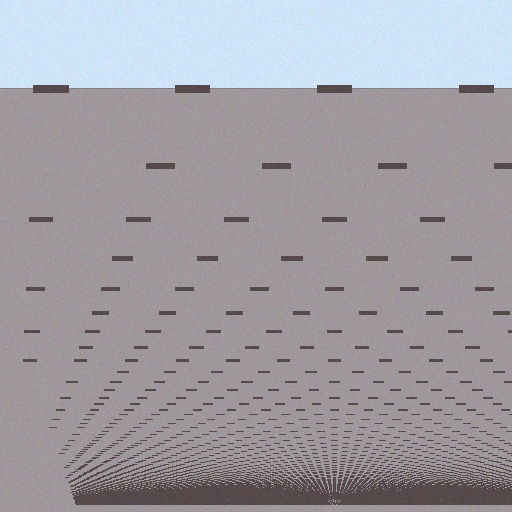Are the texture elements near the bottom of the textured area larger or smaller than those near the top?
Smaller. The gradient is inverted — elements near the bottom are smaller and denser.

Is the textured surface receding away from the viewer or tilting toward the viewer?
The surface appears to tilt toward the viewer. Texture elements get larger and sparser toward the top.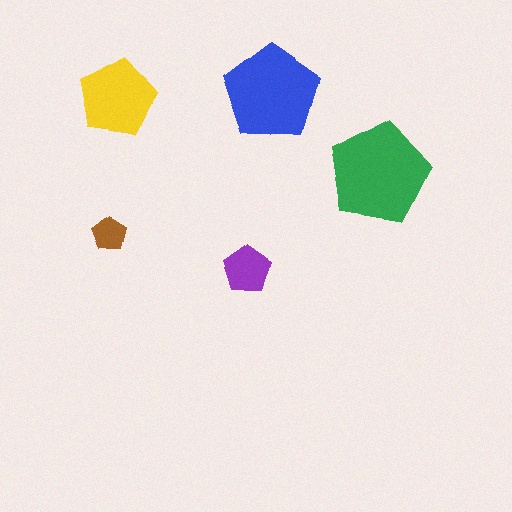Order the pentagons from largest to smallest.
the green one, the blue one, the yellow one, the purple one, the brown one.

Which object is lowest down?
The purple pentagon is bottommost.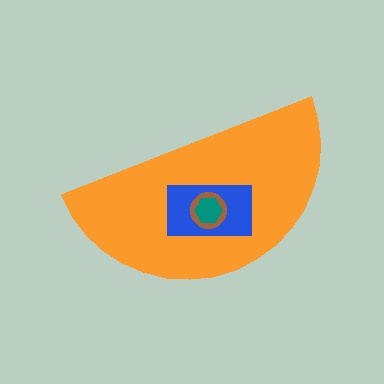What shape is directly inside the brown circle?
The teal hexagon.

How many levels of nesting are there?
4.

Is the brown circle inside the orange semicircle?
Yes.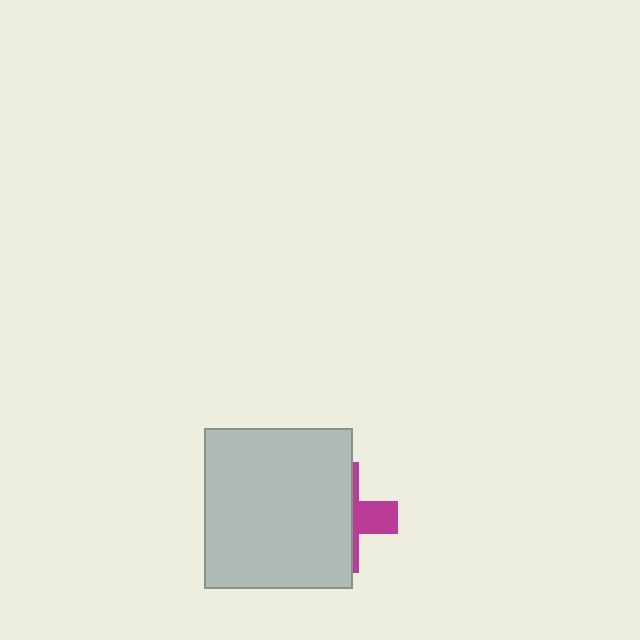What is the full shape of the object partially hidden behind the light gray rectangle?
The partially hidden object is a magenta cross.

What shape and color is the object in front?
The object in front is a light gray rectangle.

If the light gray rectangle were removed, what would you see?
You would see the complete magenta cross.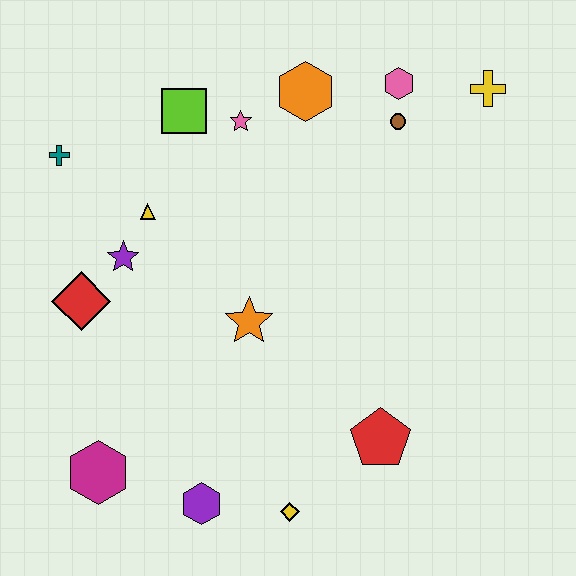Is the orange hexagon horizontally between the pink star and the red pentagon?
Yes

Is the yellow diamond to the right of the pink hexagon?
No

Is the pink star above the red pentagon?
Yes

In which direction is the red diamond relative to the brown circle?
The red diamond is to the left of the brown circle.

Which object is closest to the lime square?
The pink star is closest to the lime square.